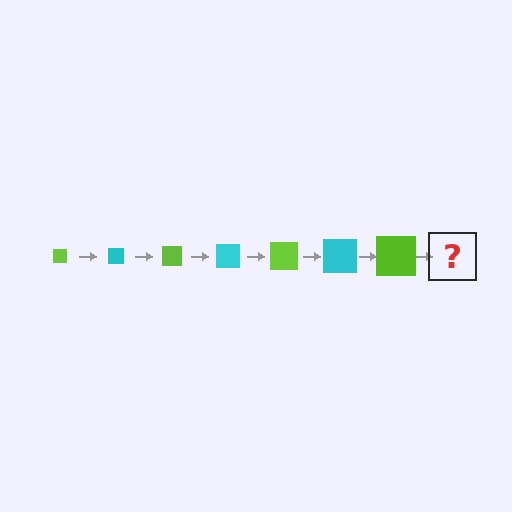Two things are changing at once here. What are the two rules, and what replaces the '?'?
The two rules are that the square grows larger each step and the color cycles through lime and cyan. The '?' should be a cyan square, larger than the previous one.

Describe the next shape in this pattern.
It should be a cyan square, larger than the previous one.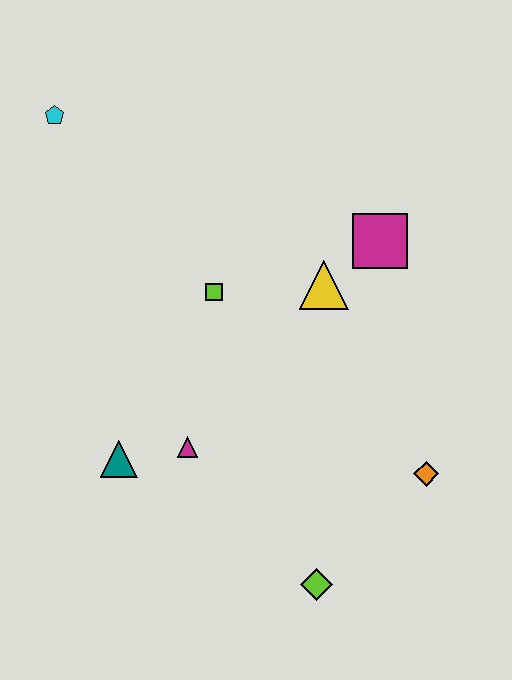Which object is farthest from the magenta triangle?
The cyan pentagon is farthest from the magenta triangle.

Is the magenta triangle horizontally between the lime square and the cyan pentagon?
Yes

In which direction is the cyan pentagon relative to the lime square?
The cyan pentagon is above the lime square.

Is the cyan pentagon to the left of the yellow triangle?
Yes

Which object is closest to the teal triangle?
The magenta triangle is closest to the teal triangle.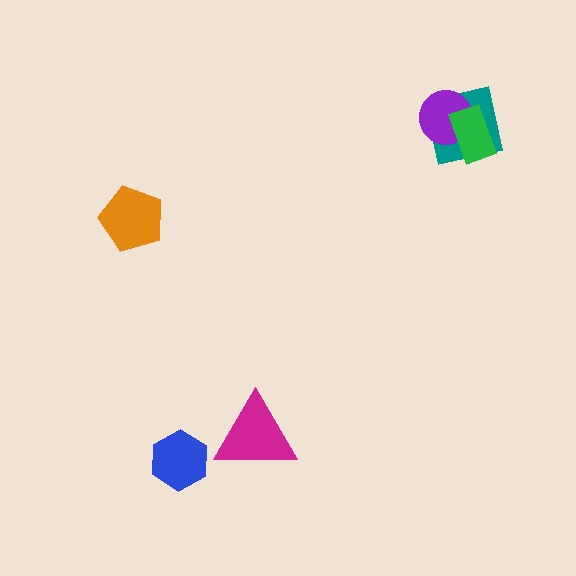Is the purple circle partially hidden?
Yes, it is partially covered by another shape.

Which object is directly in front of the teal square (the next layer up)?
The purple circle is directly in front of the teal square.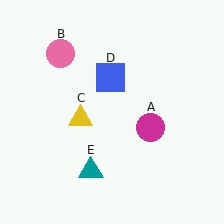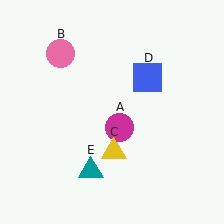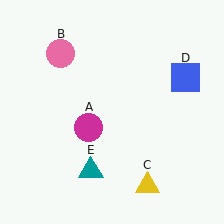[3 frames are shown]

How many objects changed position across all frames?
3 objects changed position: magenta circle (object A), yellow triangle (object C), blue square (object D).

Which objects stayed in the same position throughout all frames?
Pink circle (object B) and teal triangle (object E) remained stationary.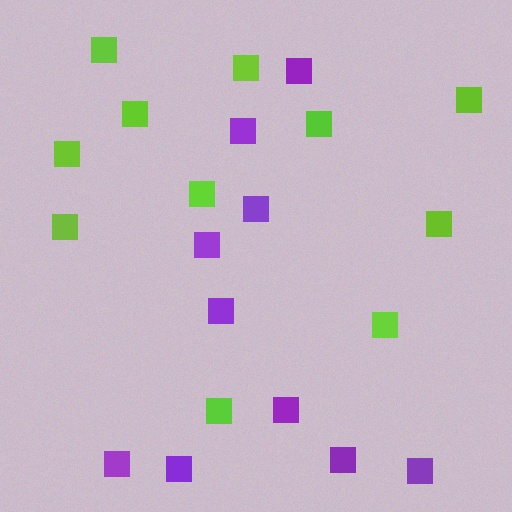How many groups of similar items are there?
There are 2 groups: one group of purple squares (10) and one group of lime squares (11).